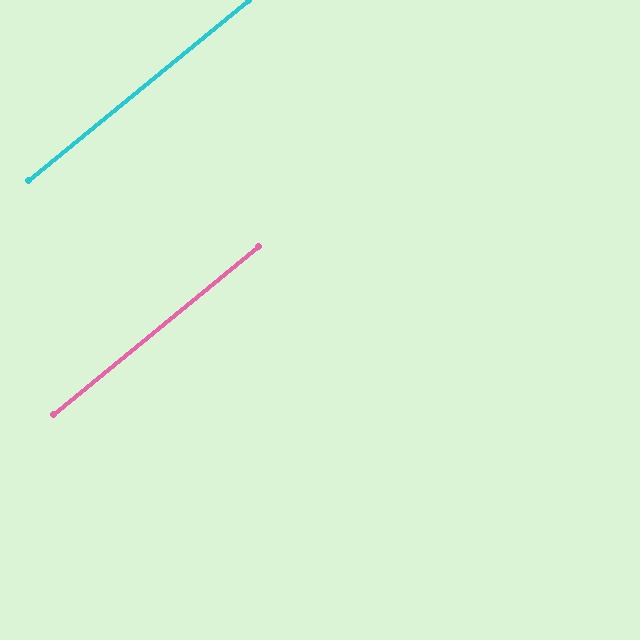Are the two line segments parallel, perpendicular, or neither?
Parallel — their directions differ by only 0.0°.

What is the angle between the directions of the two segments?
Approximately 0 degrees.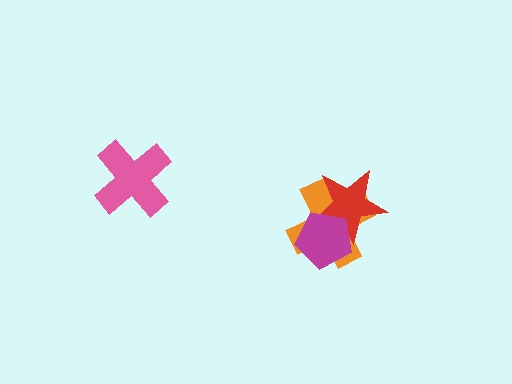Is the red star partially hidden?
Yes, it is partially covered by another shape.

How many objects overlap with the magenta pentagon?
2 objects overlap with the magenta pentagon.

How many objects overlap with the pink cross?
0 objects overlap with the pink cross.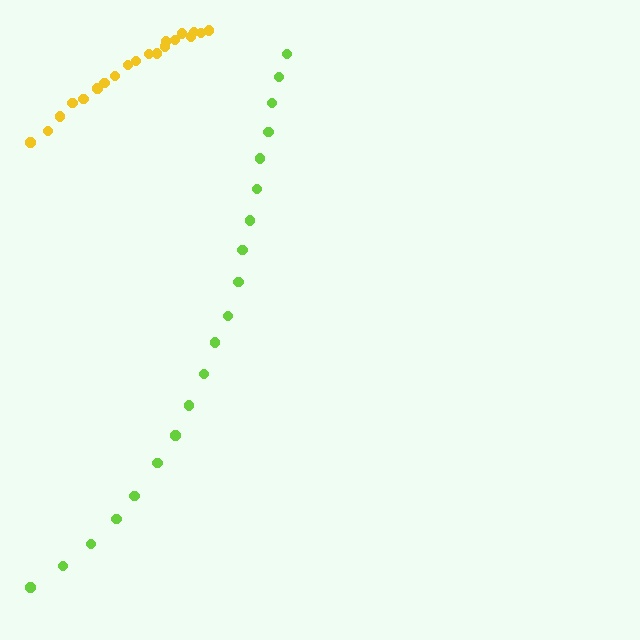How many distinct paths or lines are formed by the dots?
There are 2 distinct paths.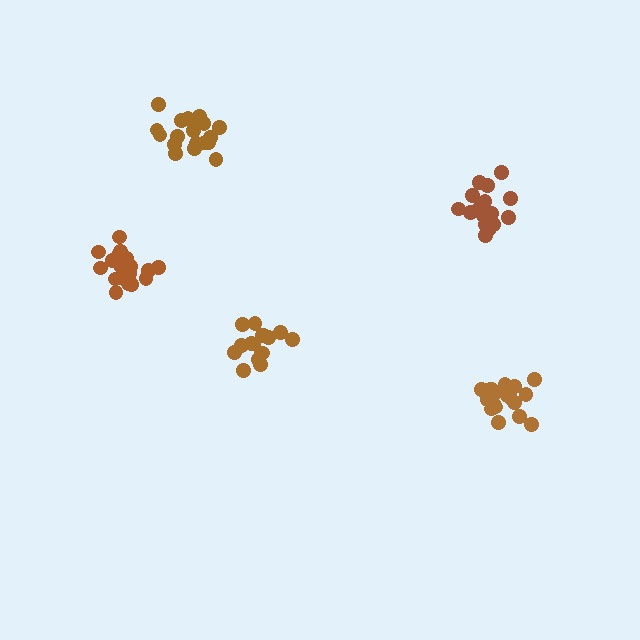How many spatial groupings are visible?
There are 5 spatial groupings.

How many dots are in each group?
Group 1: 18 dots, Group 2: 16 dots, Group 3: 20 dots, Group 4: 19 dots, Group 5: 19 dots (92 total).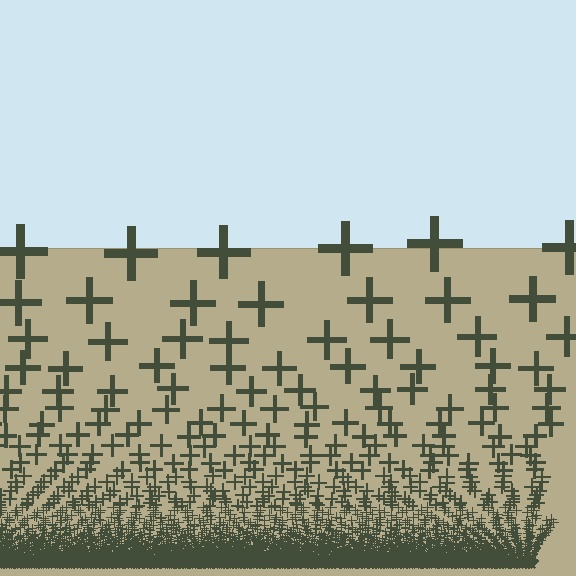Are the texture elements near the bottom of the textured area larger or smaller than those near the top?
Smaller. The gradient is inverted — elements near the bottom are smaller and denser.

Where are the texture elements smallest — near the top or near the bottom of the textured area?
Near the bottom.